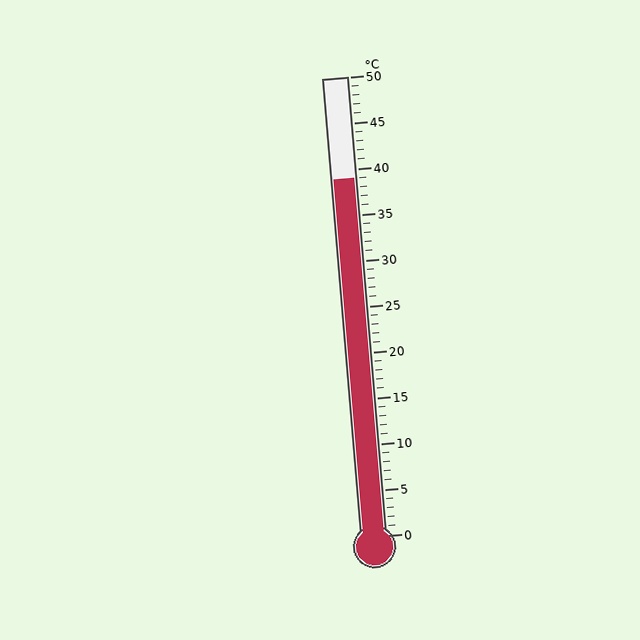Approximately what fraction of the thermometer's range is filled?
The thermometer is filled to approximately 80% of its range.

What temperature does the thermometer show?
The thermometer shows approximately 39°C.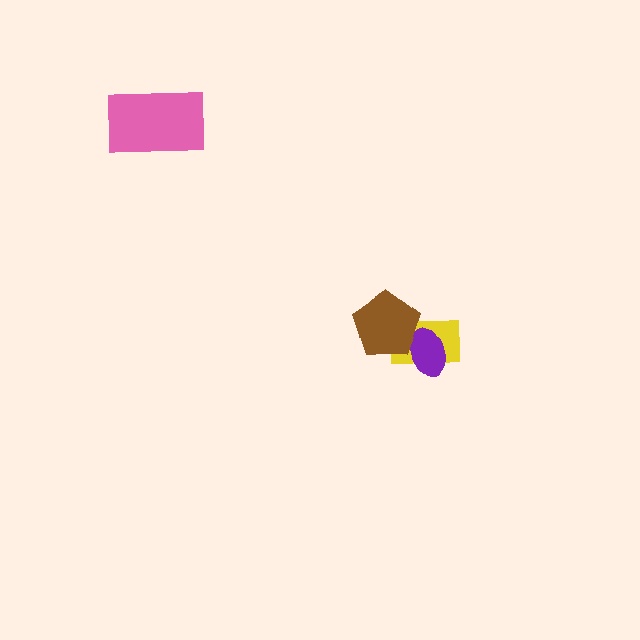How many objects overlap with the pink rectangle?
0 objects overlap with the pink rectangle.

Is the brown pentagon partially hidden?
No, no other shape covers it.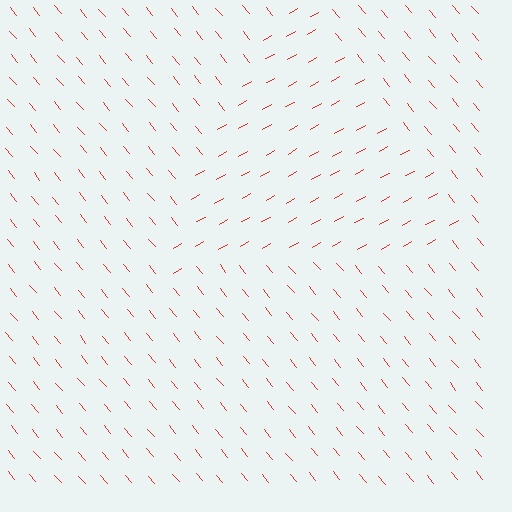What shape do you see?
I see a triangle.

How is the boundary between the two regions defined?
The boundary is defined purely by a change in line orientation (approximately 79 degrees difference). All lines are the same color and thickness.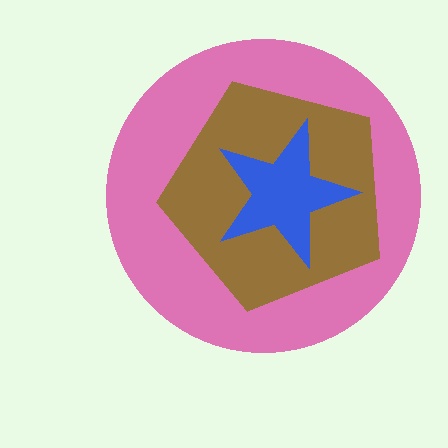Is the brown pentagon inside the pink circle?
Yes.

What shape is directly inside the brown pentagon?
The blue star.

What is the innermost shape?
The blue star.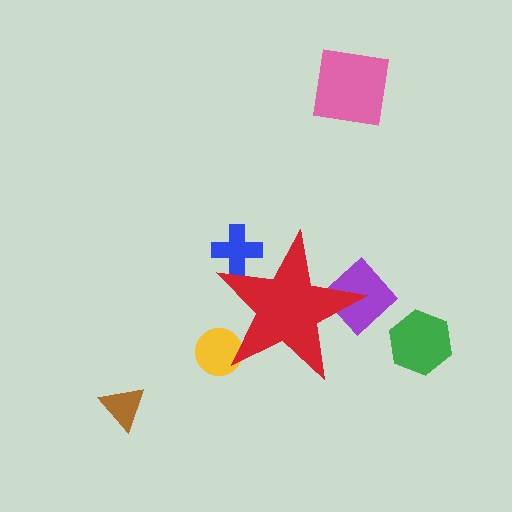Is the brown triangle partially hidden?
No, the brown triangle is fully visible.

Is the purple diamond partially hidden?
Yes, the purple diamond is partially hidden behind the red star.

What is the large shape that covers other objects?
A red star.